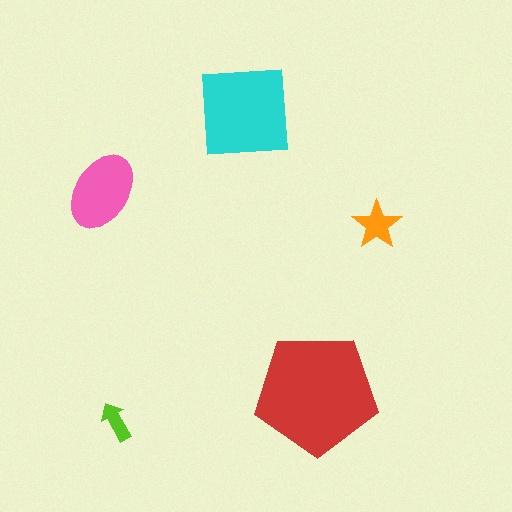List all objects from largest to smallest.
The red pentagon, the cyan square, the pink ellipse, the orange star, the lime arrow.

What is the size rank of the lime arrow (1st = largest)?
5th.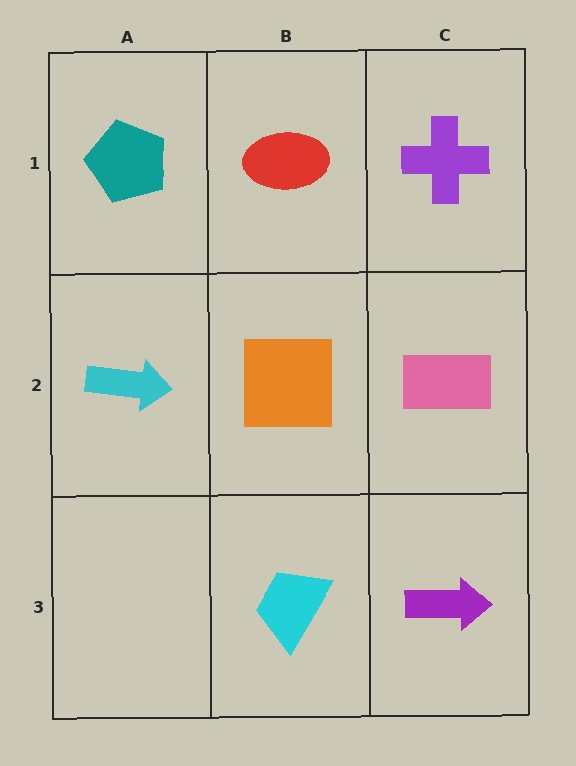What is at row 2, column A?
A cyan arrow.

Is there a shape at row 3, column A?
No, that cell is empty.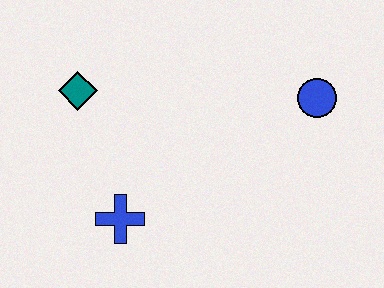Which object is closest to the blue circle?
The blue cross is closest to the blue circle.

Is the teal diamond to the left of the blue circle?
Yes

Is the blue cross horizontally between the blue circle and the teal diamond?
Yes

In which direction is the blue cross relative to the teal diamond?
The blue cross is below the teal diamond.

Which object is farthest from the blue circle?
The teal diamond is farthest from the blue circle.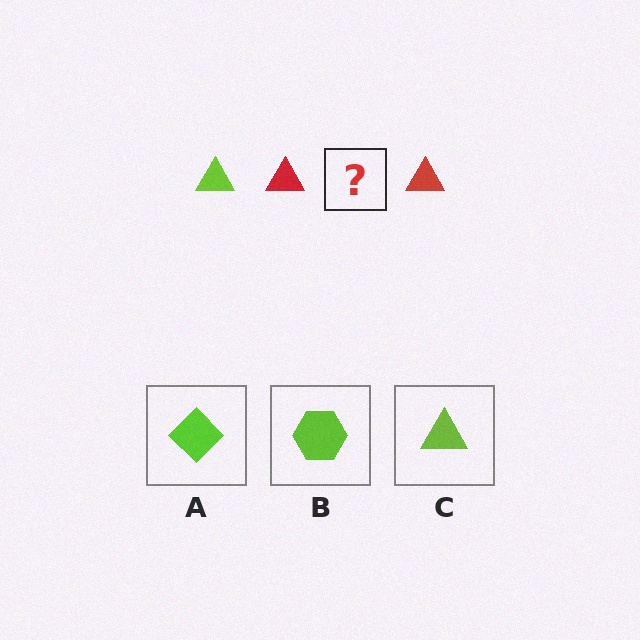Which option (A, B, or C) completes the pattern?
C.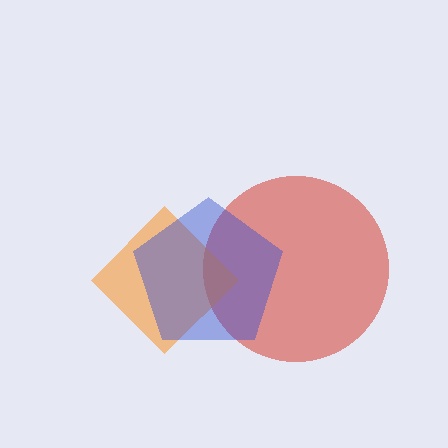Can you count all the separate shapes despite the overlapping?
Yes, there are 3 separate shapes.